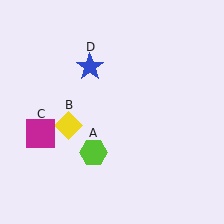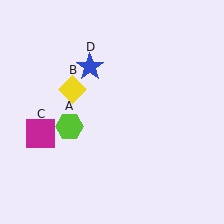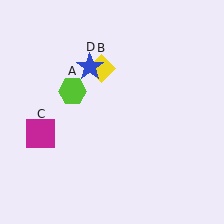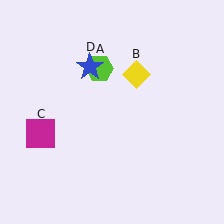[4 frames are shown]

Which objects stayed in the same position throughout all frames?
Magenta square (object C) and blue star (object D) remained stationary.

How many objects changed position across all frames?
2 objects changed position: lime hexagon (object A), yellow diamond (object B).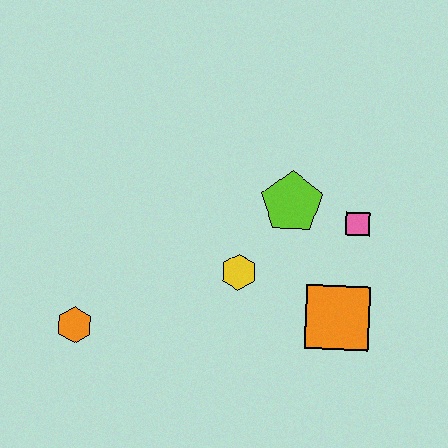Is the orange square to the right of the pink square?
No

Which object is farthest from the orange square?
The orange hexagon is farthest from the orange square.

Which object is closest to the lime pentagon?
The pink square is closest to the lime pentagon.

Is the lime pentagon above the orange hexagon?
Yes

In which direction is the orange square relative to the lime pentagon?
The orange square is below the lime pentagon.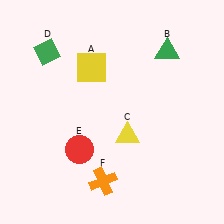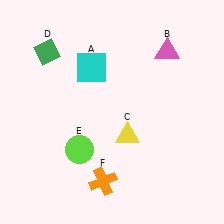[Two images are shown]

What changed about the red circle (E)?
In Image 1, E is red. In Image 2, it changed to lime.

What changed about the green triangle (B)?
In Image 1, B is green. In Image 2, it changed to pink.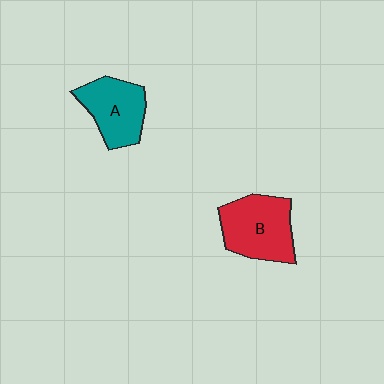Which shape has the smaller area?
Shape A (teal).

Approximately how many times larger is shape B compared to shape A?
Approximately 1.2 times.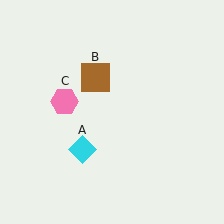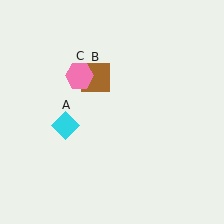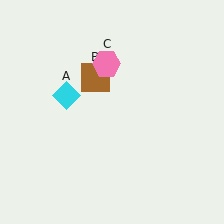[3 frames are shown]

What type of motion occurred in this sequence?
The cyan diamond (object A), pink hexagon (object C) rotated clockwise around the center of the scene.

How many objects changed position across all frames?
2 objects changed position: cyan diamond (object A), pink hexagon (object C).